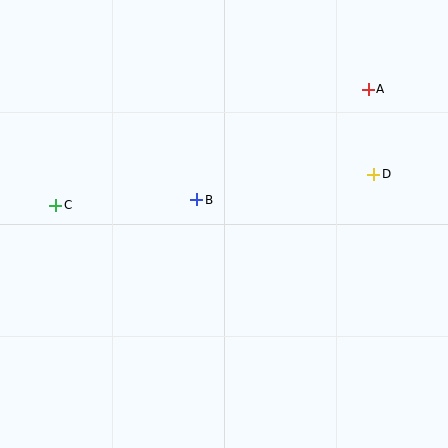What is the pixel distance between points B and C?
The distance between B and C is 141 pixels.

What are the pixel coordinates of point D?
Point D is at (374, 174).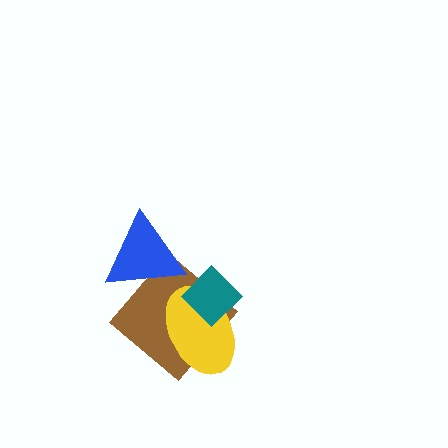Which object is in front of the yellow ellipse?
The teal diamond is in front of the yellow ellipse.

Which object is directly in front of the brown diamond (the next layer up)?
The blue triangle is directly in front of the brown diamond.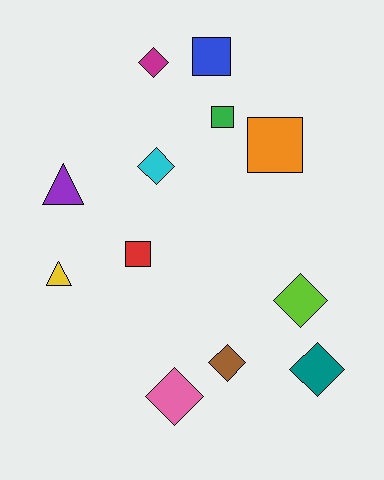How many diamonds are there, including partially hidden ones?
There are 6 diamonds.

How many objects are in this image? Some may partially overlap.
There are 12 objects.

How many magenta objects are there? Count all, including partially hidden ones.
There is 1 magenta object.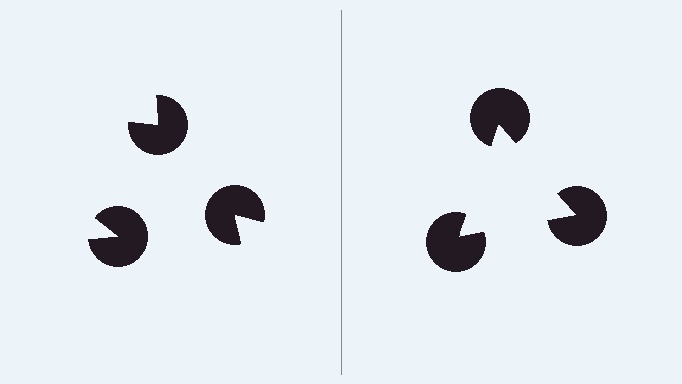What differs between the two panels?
The pac-man discs are positioned identically on both sides; only the wedge orientations differ. On the right they align to a triangle; on the left they are misaligned.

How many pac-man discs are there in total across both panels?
6 — 3 on each side.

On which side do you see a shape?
An illusory triangle appears on the right side. On the left side the wedge cuts are rotated, so no coherent shape forms.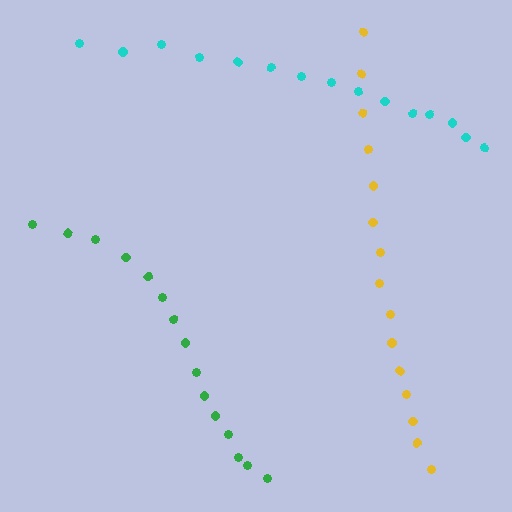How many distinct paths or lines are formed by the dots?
There are 3 distinct paths.